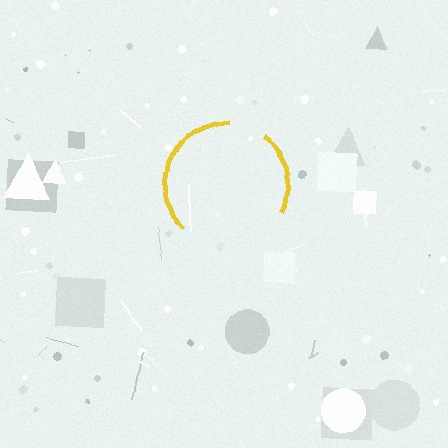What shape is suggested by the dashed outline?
The dashed outline suggests a circle.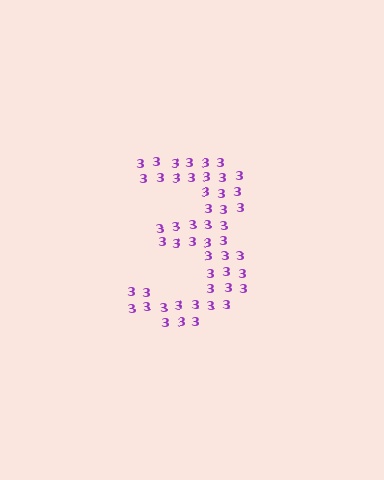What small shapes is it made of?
It is made of small digit 3's.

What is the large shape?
The large shape is the digit 3.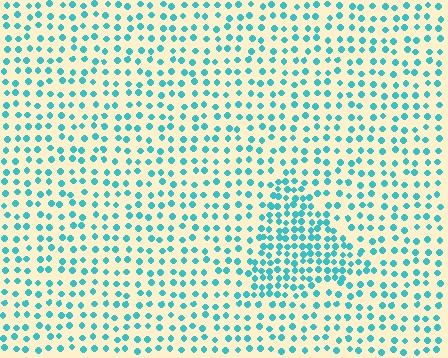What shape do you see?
I see a triangle.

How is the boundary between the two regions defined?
The boundary is defined by a change in element density (approximately 1.9x ratio). All elements are the same color, size, and shape.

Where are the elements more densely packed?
The elements are more densely packed inside the triangle boundary.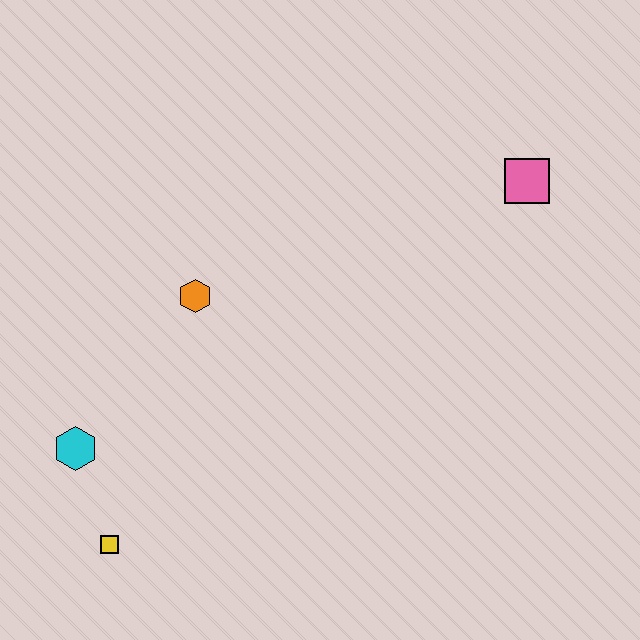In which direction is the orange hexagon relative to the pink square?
The orange hexagon is to the left of the pink square.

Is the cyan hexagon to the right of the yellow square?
No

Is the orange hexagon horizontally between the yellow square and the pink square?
Yes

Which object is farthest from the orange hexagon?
The pink square is farthest from the orange hexagon.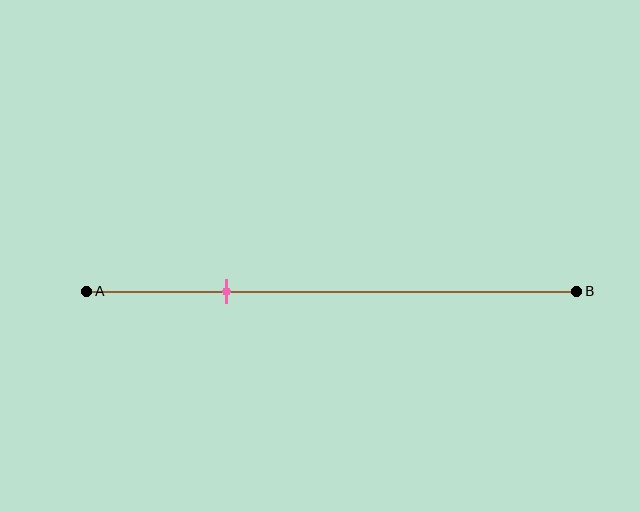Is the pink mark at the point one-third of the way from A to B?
No, the mark is at about 30% from A, not at the 33% one-third point.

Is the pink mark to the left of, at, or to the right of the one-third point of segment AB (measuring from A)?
The pink mark is to the left of the one-third point of segment AB.